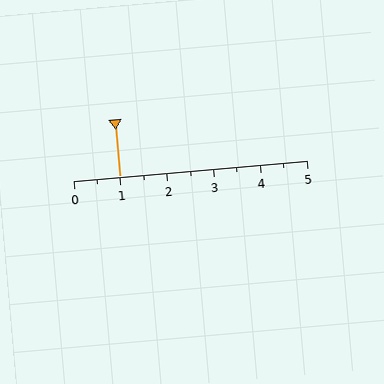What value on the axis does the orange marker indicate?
The marker indicates approximately 1.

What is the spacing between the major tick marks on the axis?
The major ticks are spaced 1 apart.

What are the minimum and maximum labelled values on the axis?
The axis runs from 0 to 5.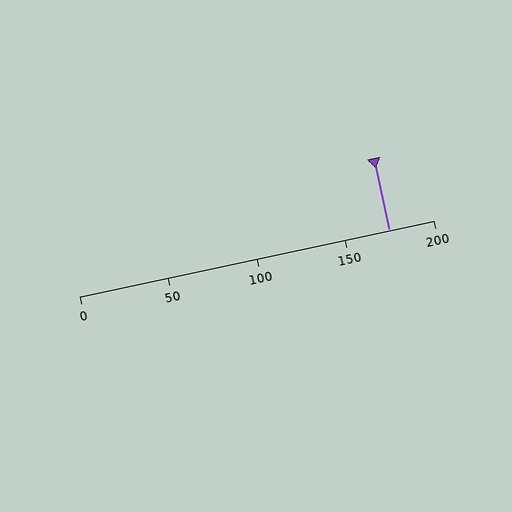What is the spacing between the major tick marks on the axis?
The major ticks are spaced 50 apart.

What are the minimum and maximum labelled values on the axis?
The axis runs from 0 to 200.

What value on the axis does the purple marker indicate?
The marker indicates approximately 175.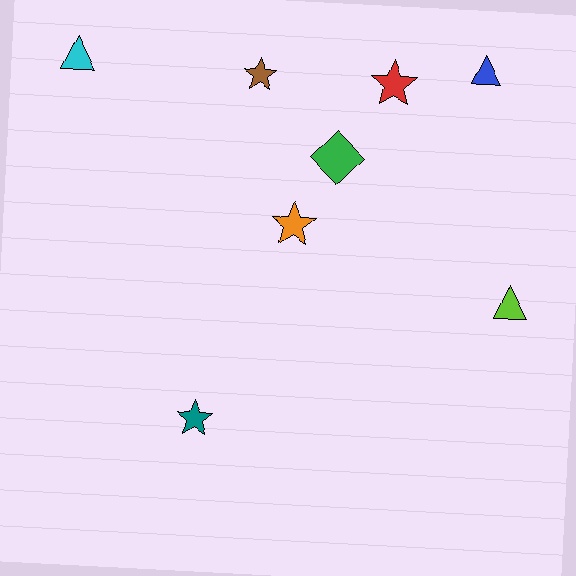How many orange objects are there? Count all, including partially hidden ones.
There is 1 orange object.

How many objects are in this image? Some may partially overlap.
There are 8 objects.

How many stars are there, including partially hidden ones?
There are 4 stars.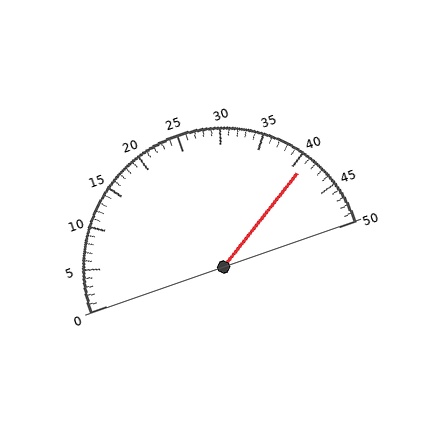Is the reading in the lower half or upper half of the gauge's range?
The reading is in the upper half of the range (0 to 50).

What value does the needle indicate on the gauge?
The needle indicates approximately 41.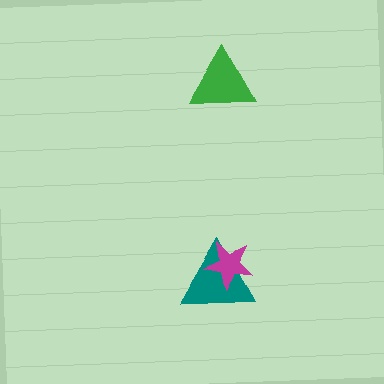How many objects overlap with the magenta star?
1 object overlaps with the magenta star.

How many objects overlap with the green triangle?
0 objects overlap with the green triangle.